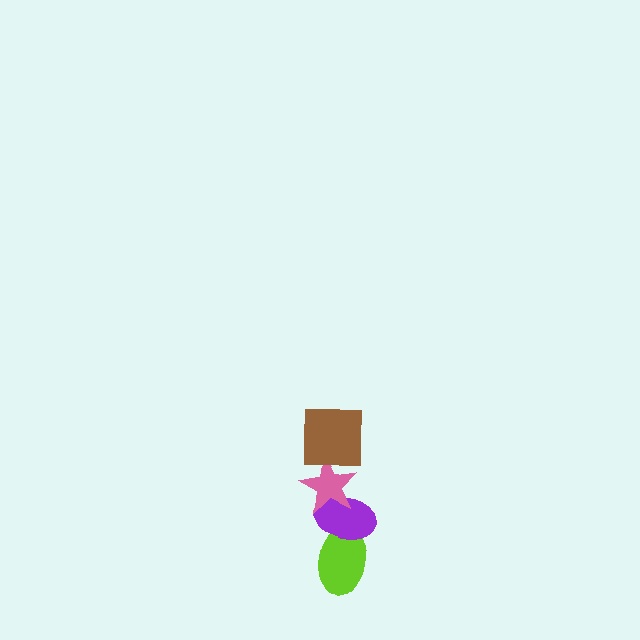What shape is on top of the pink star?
The brown square is on top of the pink star.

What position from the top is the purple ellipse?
The purple ellipse is 3rd from the top.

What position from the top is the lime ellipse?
The lime ellipse is 4th from the top.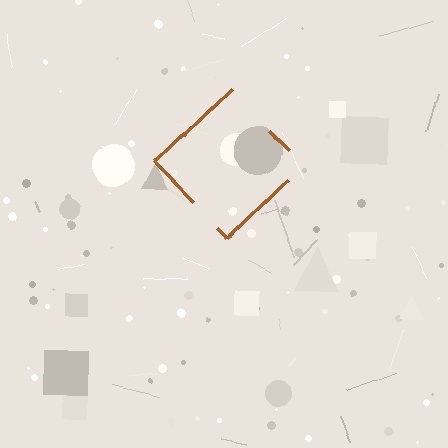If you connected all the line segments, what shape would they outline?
They would outline a diamond.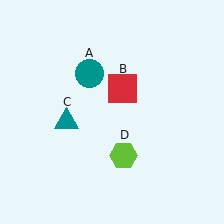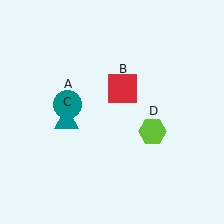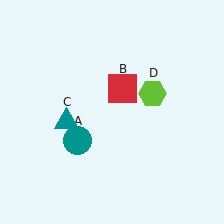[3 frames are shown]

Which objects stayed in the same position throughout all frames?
Red square (object B) and teal triangle (object C) remained stationary.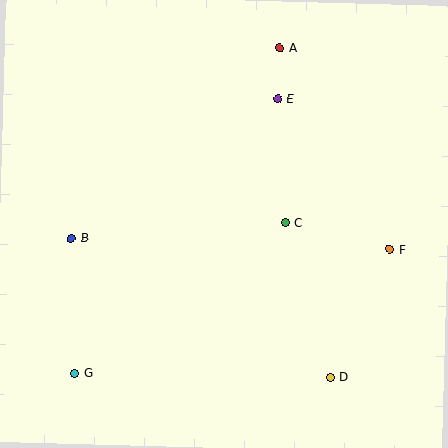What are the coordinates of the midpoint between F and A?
The midpoint between F and A is at (335, 149).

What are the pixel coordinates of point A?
Point A is at (279, 48).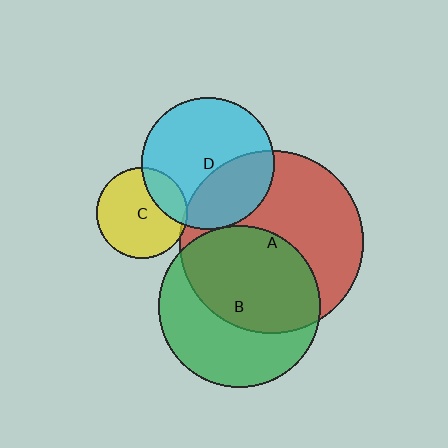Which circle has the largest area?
Circle A (red).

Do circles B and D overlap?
Yes.